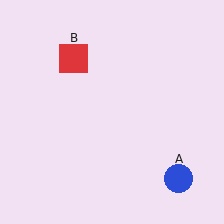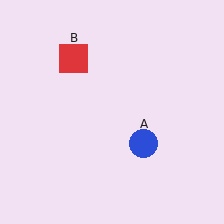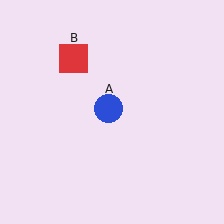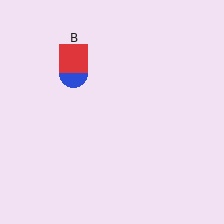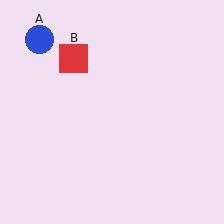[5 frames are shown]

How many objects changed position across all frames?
1 object changed position: blue circle (object A).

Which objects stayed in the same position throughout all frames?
Red square (object B) remained stationary.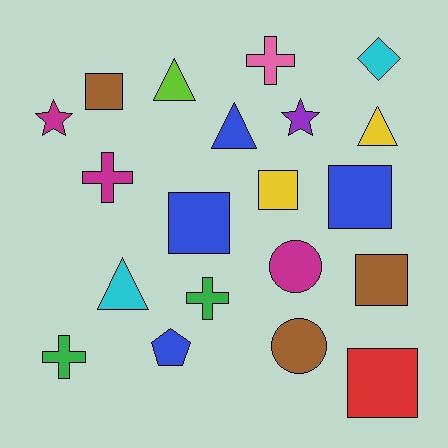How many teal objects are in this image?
There are no teal objects.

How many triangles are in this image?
There are 4 triangles.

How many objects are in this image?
There are 20 objects.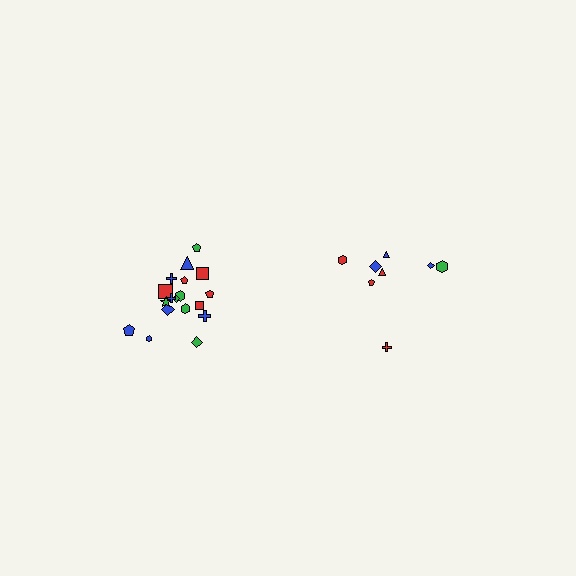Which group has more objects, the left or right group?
The left group.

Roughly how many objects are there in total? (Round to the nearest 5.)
Roughly 25 objects in total.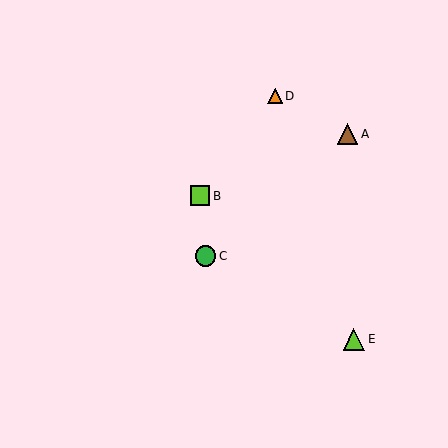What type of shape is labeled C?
Shape C is a green circle.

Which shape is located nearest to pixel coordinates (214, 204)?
The lime square (labeled B) at (200, 196) is nearest to that location.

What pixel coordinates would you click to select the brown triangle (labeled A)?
Click at (348, 134) to select the brown triangle A.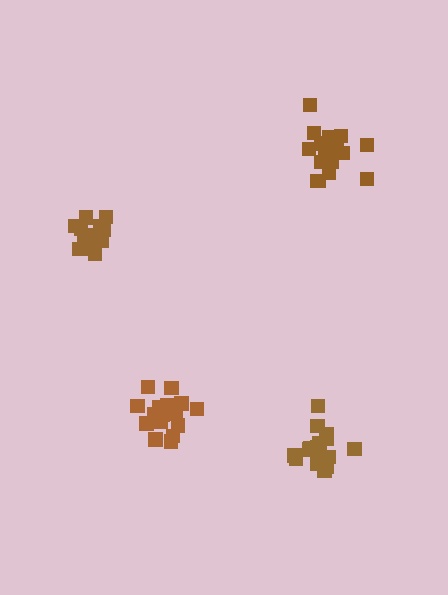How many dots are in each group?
Group 1: 15 dots, Group 2: 19 dots, Group 3: 16 dots, Group 4: 19 dots (69 total).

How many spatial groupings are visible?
There are 4 spatial groupings.